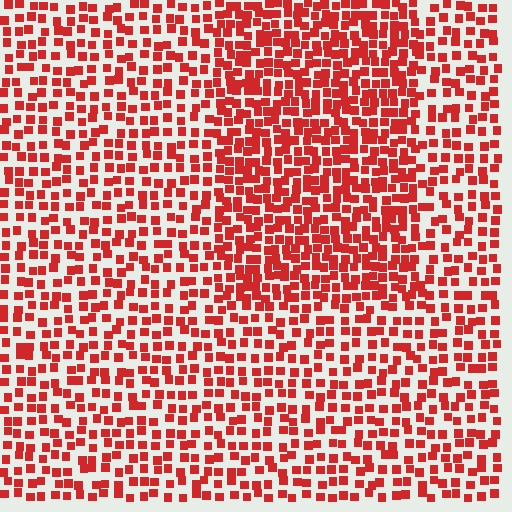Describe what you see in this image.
The image contains small red elements arranged at two different densities. A rectangle-shaped region is visible where the elements are more densely packed than the surrounding area.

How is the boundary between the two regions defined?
The boundary is defined by a change in element density (approximately 1.7x ratio). All elements are the same color, size, and shape.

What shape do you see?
I see a rectangle.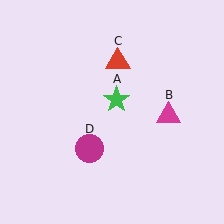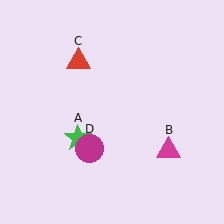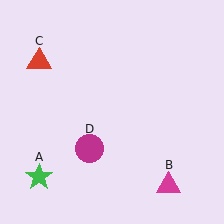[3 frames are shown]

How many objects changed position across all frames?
3 objects changed position: green star (object A), magenta triangle (object B), red triangle (object C).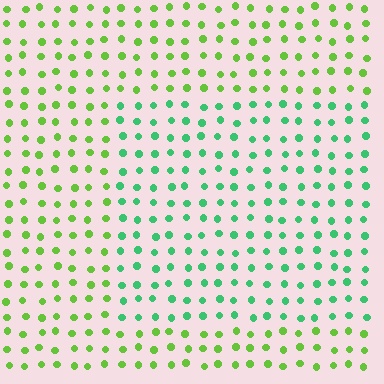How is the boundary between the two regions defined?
The boundary is defined purely by a slight shift in hue (about 42 degrees). Spacing, size, and orientation are identical on both sides.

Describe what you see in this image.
The image is filled with small lime elements in a uniform arrangement. A rectangle-shaped region is visible where the elements are tinted to a slightly different hue, forming a subtle color boundary.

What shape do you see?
I see a rectangle.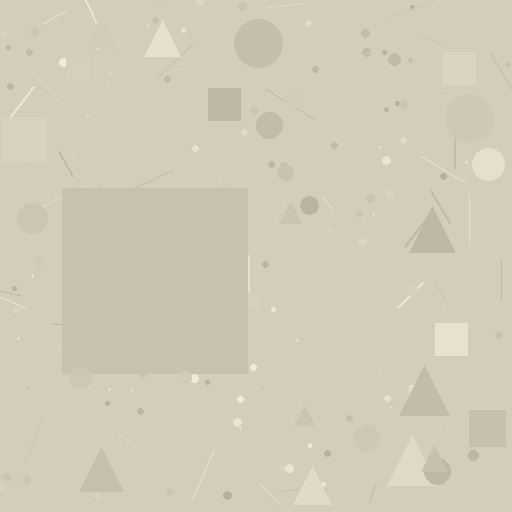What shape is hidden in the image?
A square is hidden in the image.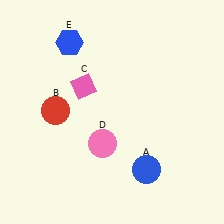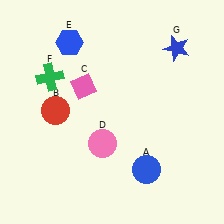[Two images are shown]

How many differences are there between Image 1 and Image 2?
There are 2 differences between the two images.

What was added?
A green cross (F), a blue star (G) were added in Image 2.